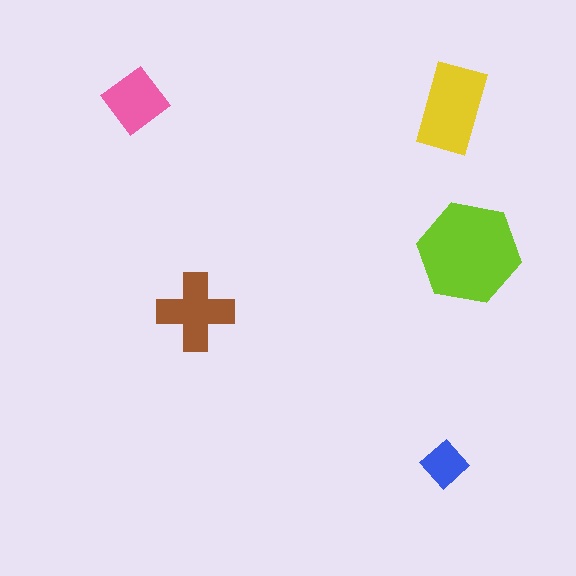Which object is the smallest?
The blue diamond.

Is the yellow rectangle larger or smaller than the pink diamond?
Larger.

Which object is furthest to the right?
The lime hexagon is rightmost.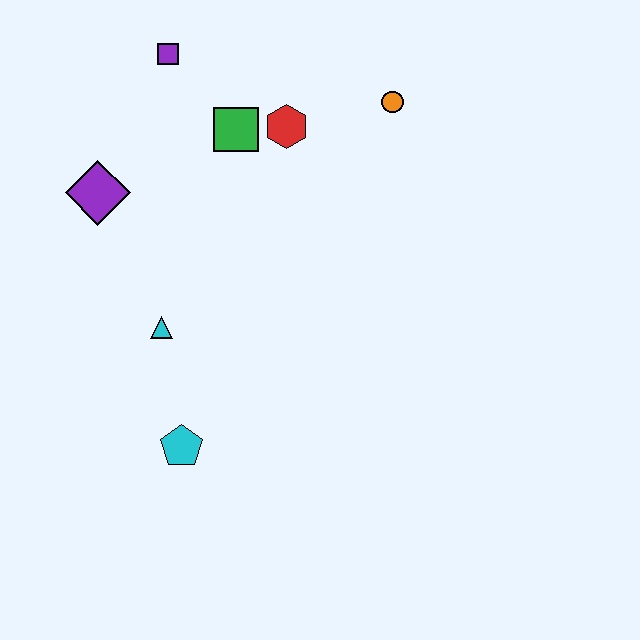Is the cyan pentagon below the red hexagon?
Yes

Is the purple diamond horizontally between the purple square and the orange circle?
No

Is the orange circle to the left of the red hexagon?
No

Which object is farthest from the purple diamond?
The orange circle is farthest from the purple diamond.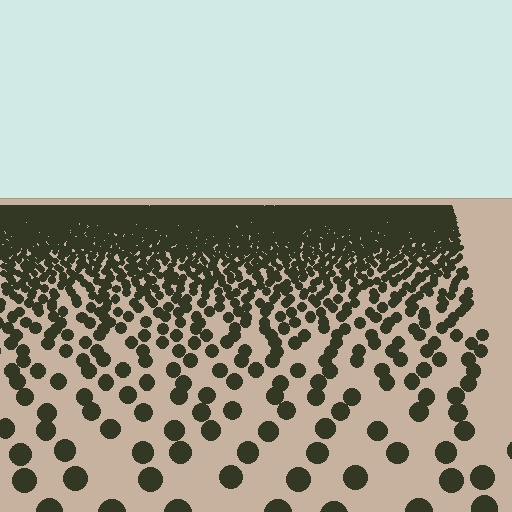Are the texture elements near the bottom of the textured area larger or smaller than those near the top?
Larger. Near the bottom, elements are closer to the viewer and appear at a bigger on-screen size.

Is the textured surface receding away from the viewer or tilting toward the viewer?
The surface is receding away from the viewer. Texture elements get smaller and denser toward the top.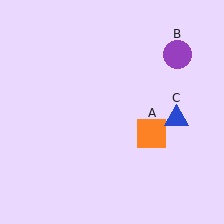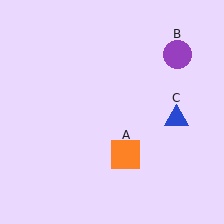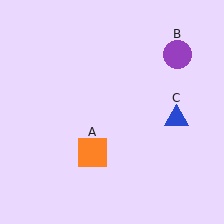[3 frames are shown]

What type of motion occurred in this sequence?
The orange square (object A) rotated clockwise around the center of the scene.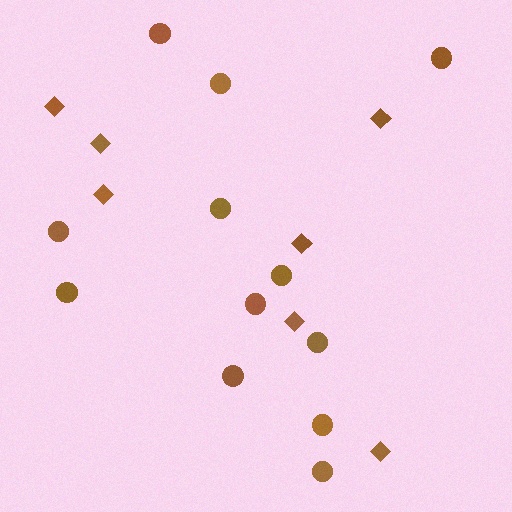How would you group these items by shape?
There are 2 groups: one group of diamonds (7) and one group of circles (12).